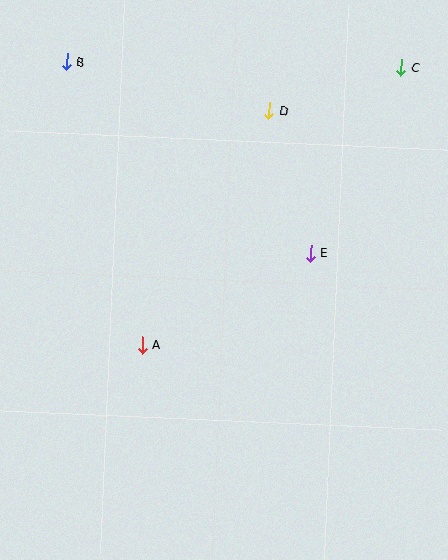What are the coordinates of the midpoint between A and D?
The midpoint between A and D is at (206, 228).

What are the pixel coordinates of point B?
Point B is at (67, 62).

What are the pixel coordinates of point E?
Point E is at (311, 253).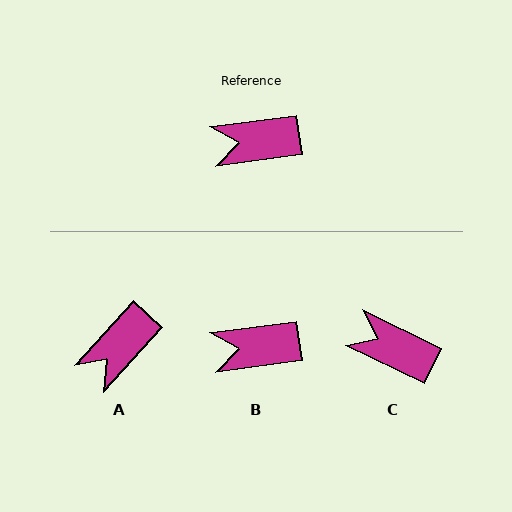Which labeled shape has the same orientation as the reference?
B.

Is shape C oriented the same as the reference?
No, it is off by about 34 degrees.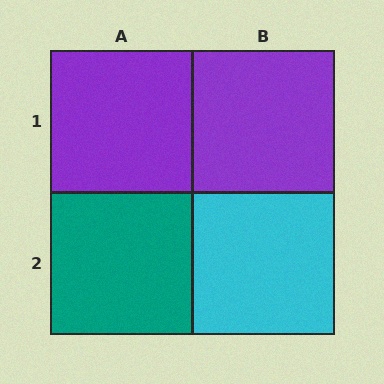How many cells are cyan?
1 cell is cyan.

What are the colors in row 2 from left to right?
Teal, cyan.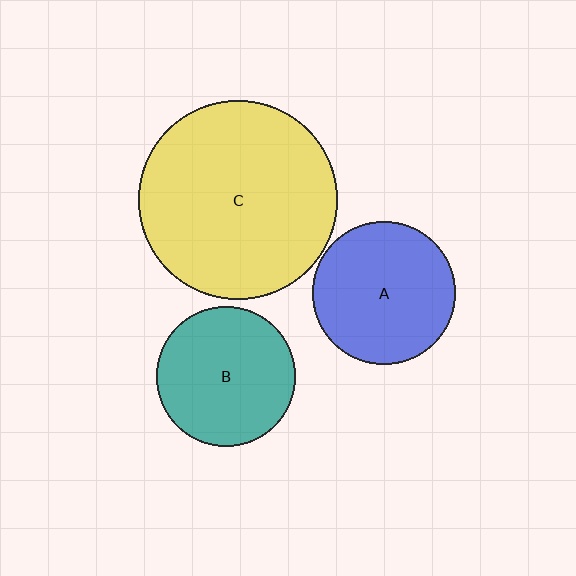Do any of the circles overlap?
No, none of the circles overlap.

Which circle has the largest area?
Circle C (yellow).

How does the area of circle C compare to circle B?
Approximately 2.0 times.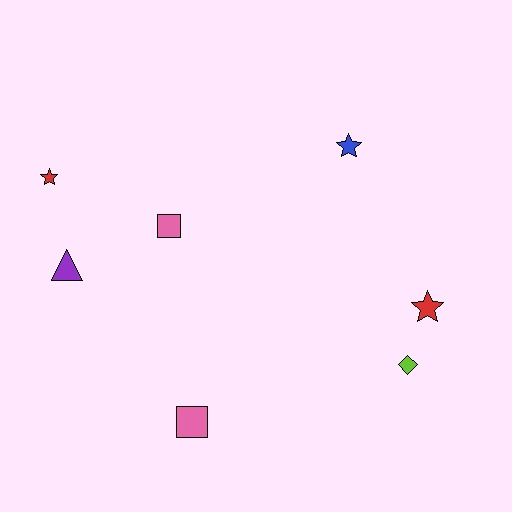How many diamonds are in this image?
There is 1 diamond.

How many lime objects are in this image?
There is 1 lime object.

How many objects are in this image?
There are 7 objects.